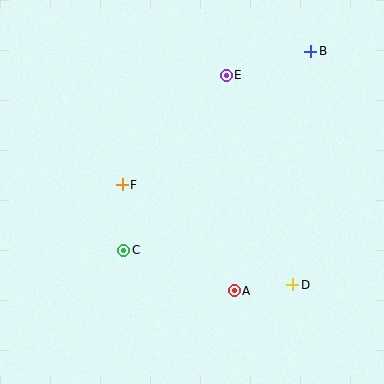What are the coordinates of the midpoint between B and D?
The midpoint between B and D is at (302, 168).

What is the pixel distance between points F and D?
The distance between F and D is 198 pixels.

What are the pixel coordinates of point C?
Point C is at (124, 250).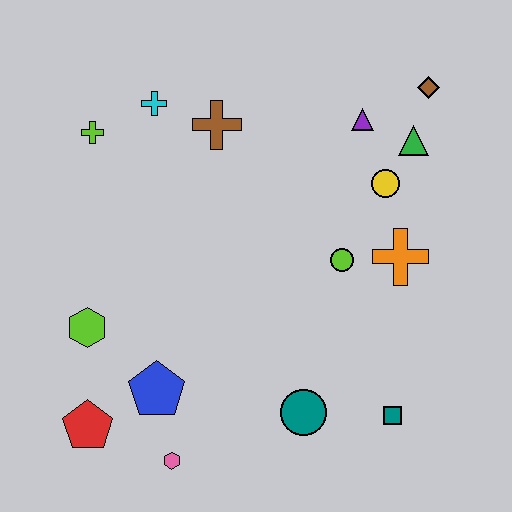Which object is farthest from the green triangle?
The red pentagon is farthest from the green triangle.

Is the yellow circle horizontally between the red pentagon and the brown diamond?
Yes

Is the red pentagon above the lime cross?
No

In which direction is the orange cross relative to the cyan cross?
The orange cross is to the right of the cyan cross.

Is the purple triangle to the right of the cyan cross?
Yes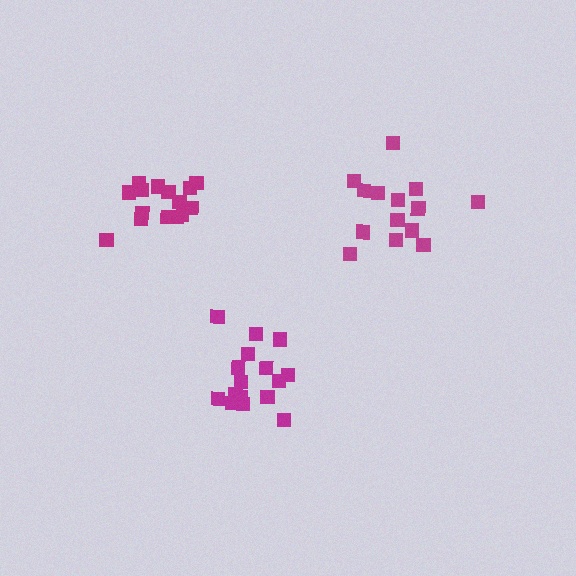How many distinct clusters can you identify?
There are 3 distinct clusters.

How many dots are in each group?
Group 1: 15 dots, Group 2: 14 dots, Group 3: 16 dots (45 total).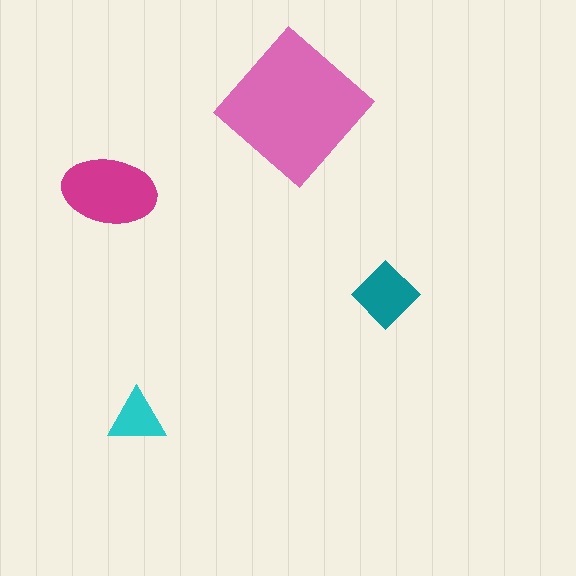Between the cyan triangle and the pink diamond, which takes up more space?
The pink diamond.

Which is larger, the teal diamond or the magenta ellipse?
The magenta ellipse.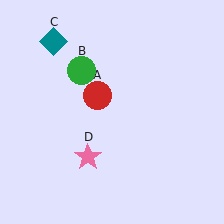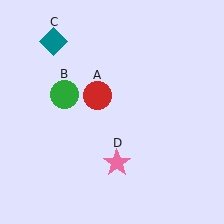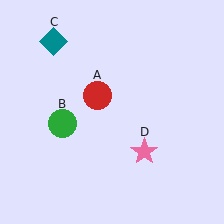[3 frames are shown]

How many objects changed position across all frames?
2 objects changed position: green circle (object B), pink star (object D).